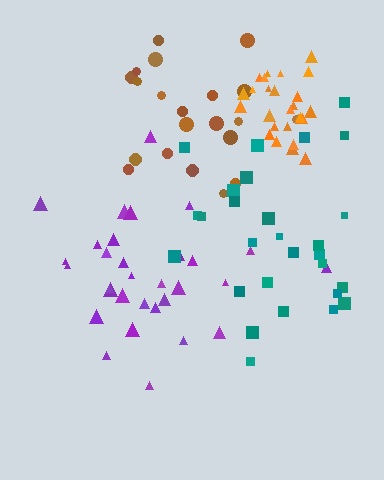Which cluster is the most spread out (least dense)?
Teal.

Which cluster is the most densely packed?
Orange.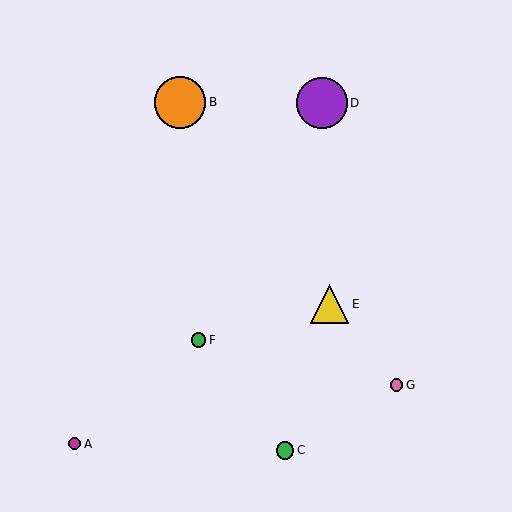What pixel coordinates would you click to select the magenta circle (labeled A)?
Click at (75, 444) to select the magenta circle A.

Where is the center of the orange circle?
The center of the orange circle is at (180, 102).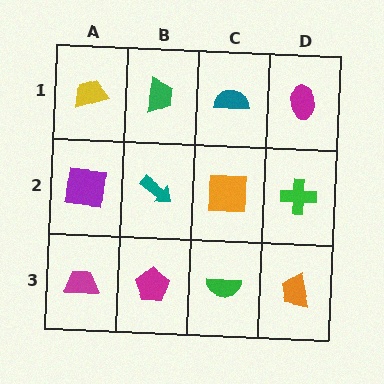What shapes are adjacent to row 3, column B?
A teal arrow (row 2, column B), a magenta trapezoid (row 3, column A), a green semicircle (row 3, column C).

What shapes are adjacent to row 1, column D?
A green cross (row 2, column D), a teal semicircle (row 1, column C).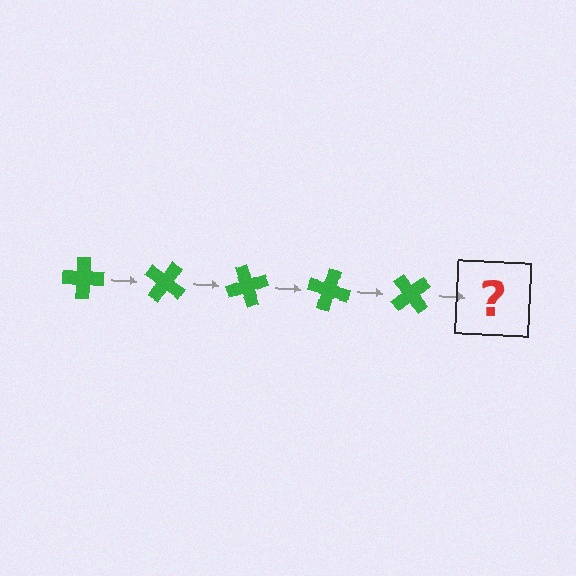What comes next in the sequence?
The next element should be a green cross rotated 175 degrees.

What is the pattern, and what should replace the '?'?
The pattern is that the cross rotates 35 degrees each step. The '?' should be a green cross rotated 175 degrees.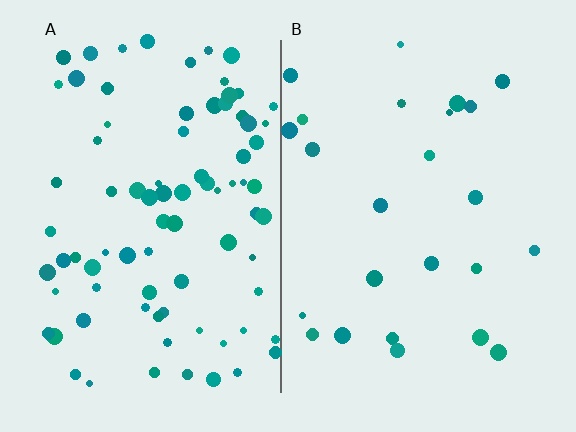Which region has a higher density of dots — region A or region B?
A (the left).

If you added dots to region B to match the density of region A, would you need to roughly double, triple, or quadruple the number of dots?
Approximately triple.